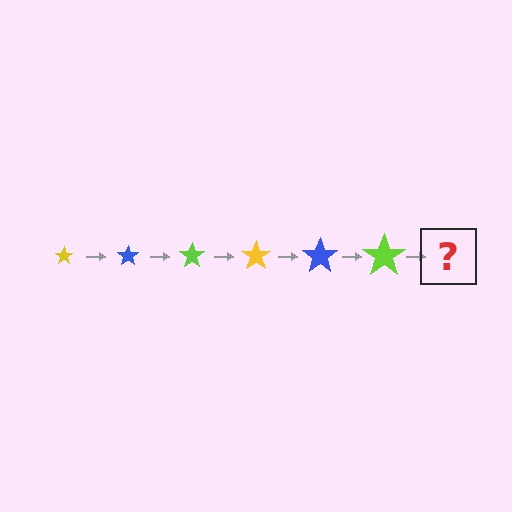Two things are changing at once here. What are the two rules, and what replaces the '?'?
The two rules are that the star grows larger each step and the color cycles through yellow, blue, and lime. The '?' should be a yellow star, larger than the previous one.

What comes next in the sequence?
The next element should be a yellow star, larger than the previous one.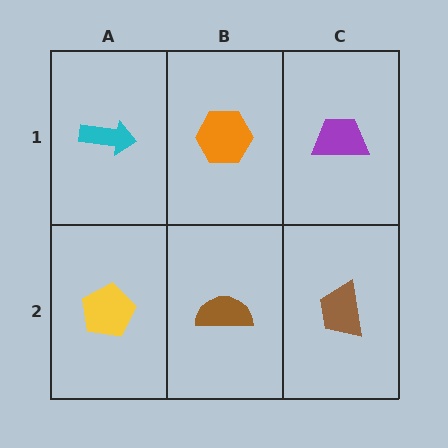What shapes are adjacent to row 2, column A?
A cyan arrow (row 1, column A), a brown semicircle (row 2, column B).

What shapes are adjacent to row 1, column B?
A brown semicircle (row 2, column B), a cyan arrow (row 1, column A), a purple trapezoid (row 1, column C).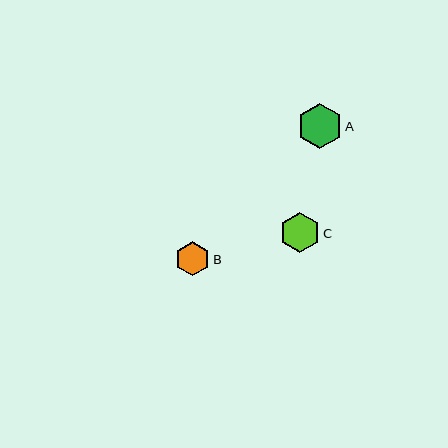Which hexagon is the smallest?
Hexagon B is the smallest with a size of approximately 34 pixels.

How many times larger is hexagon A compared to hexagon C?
Hexagon A is approximately 1.1 times the size of hexagon C.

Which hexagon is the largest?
Hexagon A is the largest with a size of approximately 45 pixels.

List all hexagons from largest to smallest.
From largest to smallest: A, C, B.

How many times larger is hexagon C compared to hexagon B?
Hexagon C is approximately 1.2 times the size of hexagon B.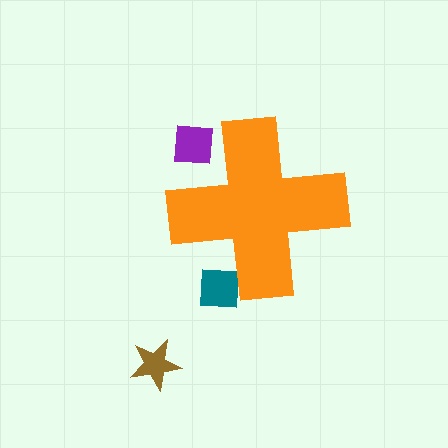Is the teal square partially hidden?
Yes, the teal square is partially hidden behind the orange cross.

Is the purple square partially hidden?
Yes, the purple square is partially hidden behind the orange cross.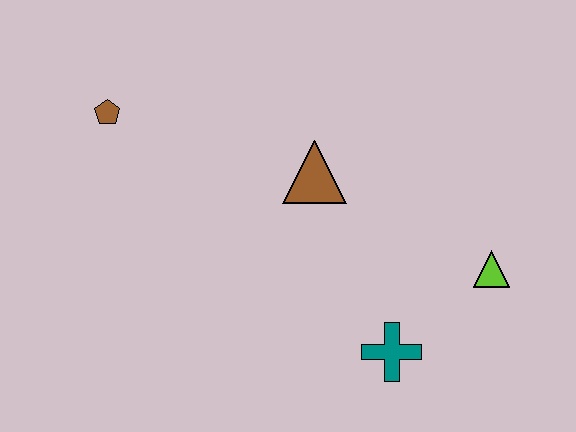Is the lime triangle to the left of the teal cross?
No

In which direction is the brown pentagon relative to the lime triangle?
The brown pentagon is to the left of the lime triangle.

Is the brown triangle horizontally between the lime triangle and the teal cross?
No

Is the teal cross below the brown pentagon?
Yes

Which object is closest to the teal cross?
The lime triangle is closest to the teal cross.